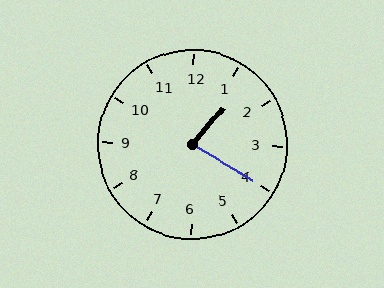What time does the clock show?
1:20.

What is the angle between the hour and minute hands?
Approximately 80 degrees.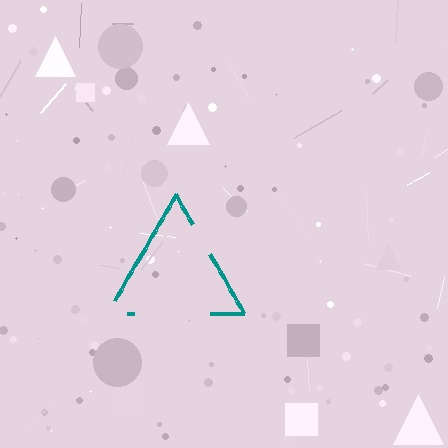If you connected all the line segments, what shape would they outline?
They would outline a triangle.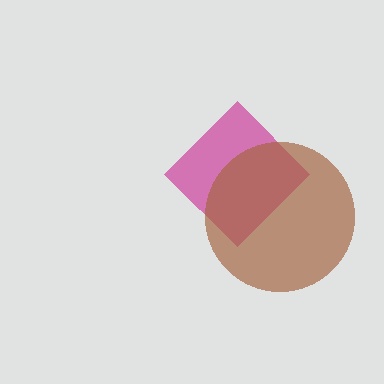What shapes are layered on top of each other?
The layered shapes are: a magenta diamond, a brown circle.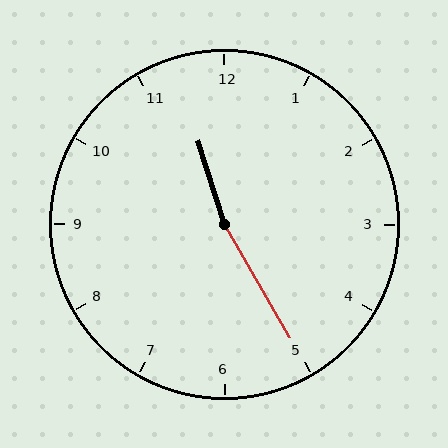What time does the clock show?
11:25.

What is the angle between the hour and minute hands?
Approximately 168 degrees.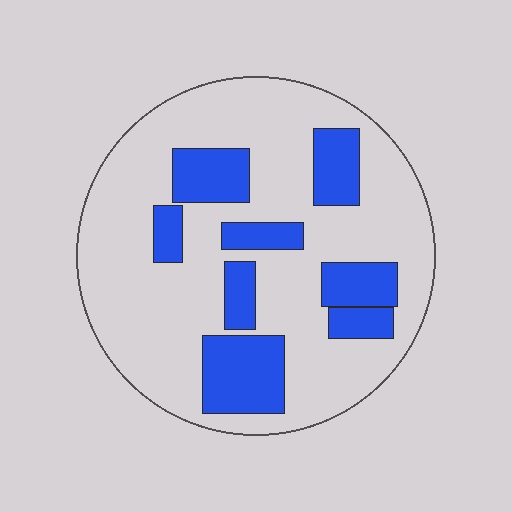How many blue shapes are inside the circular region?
8.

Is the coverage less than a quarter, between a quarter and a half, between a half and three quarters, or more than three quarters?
Between a quarter and a half.